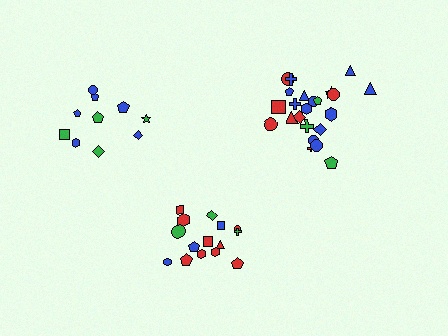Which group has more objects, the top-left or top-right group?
The top-right group.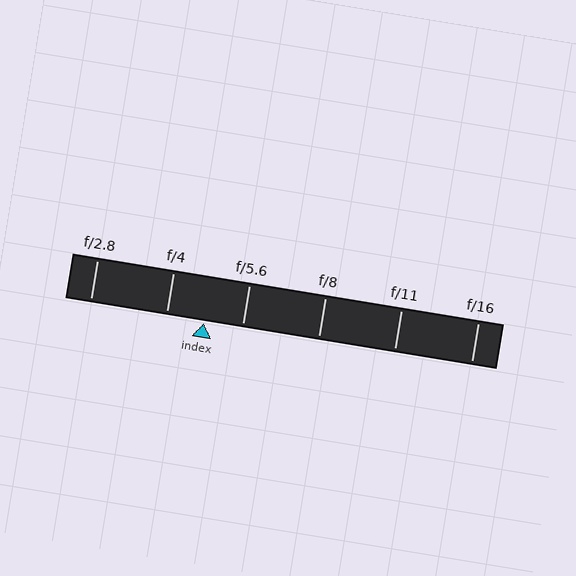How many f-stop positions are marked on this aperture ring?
There are 6 f-stop positions marked.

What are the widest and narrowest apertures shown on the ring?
The widest aperture shown is f/2.8 and the narrowest is f/16.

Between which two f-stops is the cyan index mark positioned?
The index mark is between f/4 and f/5.6.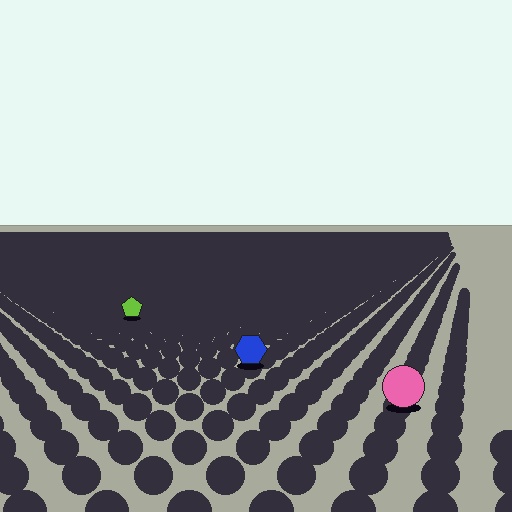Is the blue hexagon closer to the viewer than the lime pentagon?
Yes. The blue hexagon is closer — you can tell from the texture gradient: the ground texture is coarser near it.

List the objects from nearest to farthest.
From nearest to farthest: the pink circle, the blue hexagon, the lime pentagon.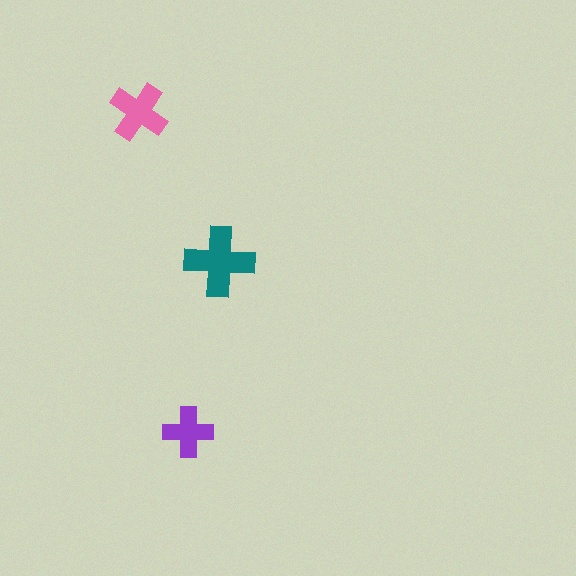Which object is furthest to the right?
The teal cross is rightmost.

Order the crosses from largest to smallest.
the teal one, the pink one, the purple one.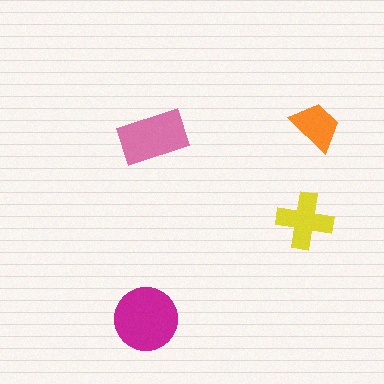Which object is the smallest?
The orange trapezoid.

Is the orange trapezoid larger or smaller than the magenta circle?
Smaller.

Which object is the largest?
The magenta circle.